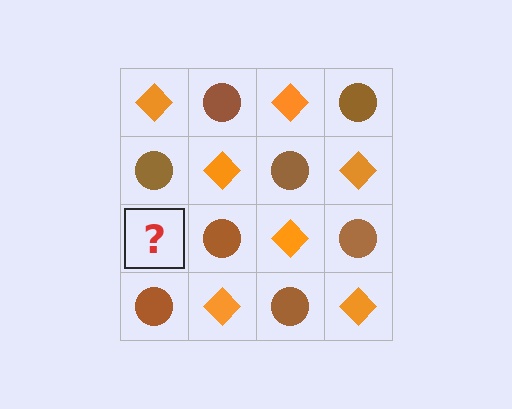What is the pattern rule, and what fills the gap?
The rule is that it alternates orange diamond and brown circle in a checkerboard pattern. The gap should be filled with an orange diamond.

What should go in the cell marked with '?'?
The missing cell should contain an orange diamond.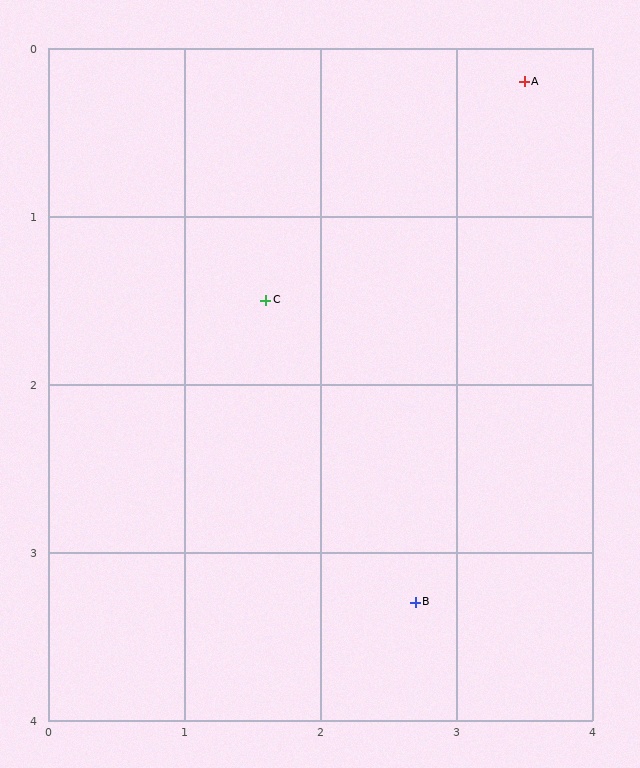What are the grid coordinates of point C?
Point C is at approximately (1.6, 1.5).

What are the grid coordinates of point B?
Point B is at approximately (2.7, 3.3).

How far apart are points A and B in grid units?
Points A and B are about 3.2 grid units apart.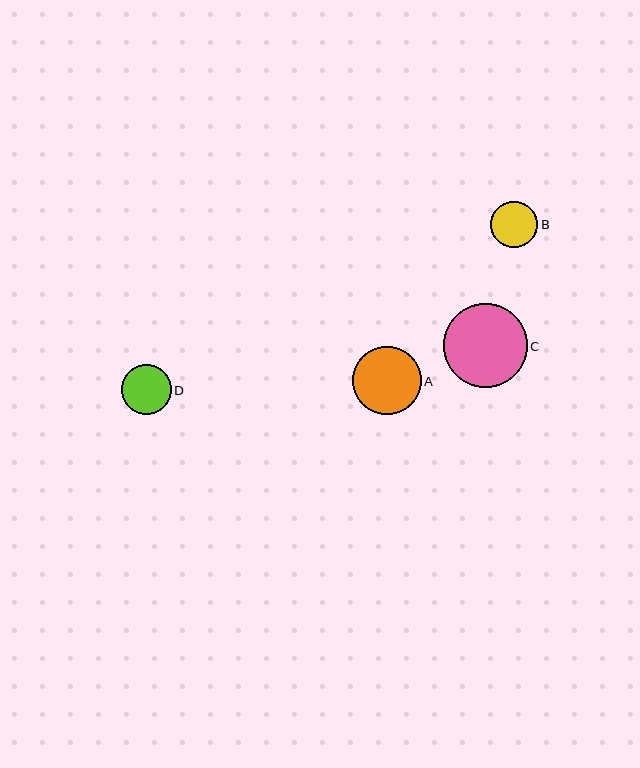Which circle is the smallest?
Circle B is the smallest with a size of approximately 47 pixels.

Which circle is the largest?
Circle C is the largest with a size of approximately 84 pixels.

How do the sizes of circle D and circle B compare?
Circle D and circle B are approximately the same size.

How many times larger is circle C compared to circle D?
Circle C is approximately 1.7 times the size of circle D.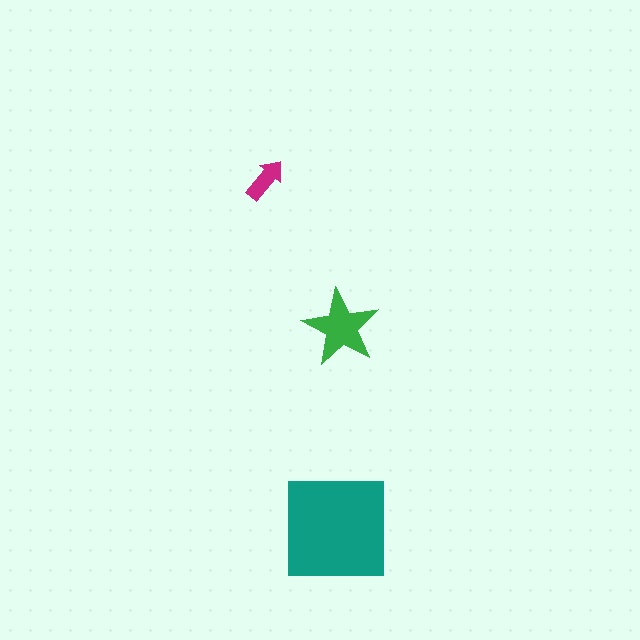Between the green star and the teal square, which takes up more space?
The teal square.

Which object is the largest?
The teal square.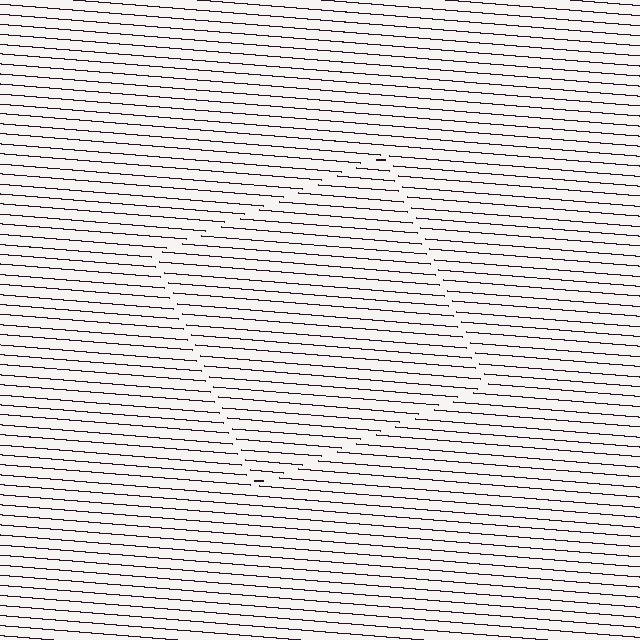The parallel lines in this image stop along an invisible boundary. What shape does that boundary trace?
An illusory square. The interior of the shape contains the same grating, shifted by half a period — the contour is defined by the phase discontinuity where line-ends from the inner and outer gratings abut.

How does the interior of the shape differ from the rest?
The interior of the shape contains the same grating, shifted by half a period — the contour is defined by the phase discontinuity where line-ends from the inner and outer gratings abut.